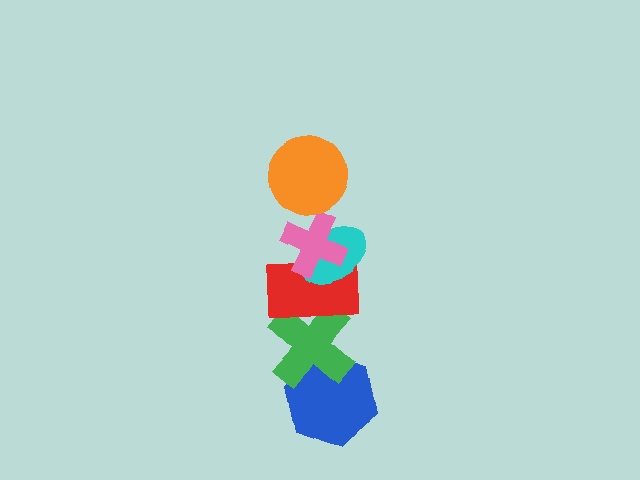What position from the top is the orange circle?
The orange circle is 1st from the top.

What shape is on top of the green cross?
The red rectangle is on top of the green cross.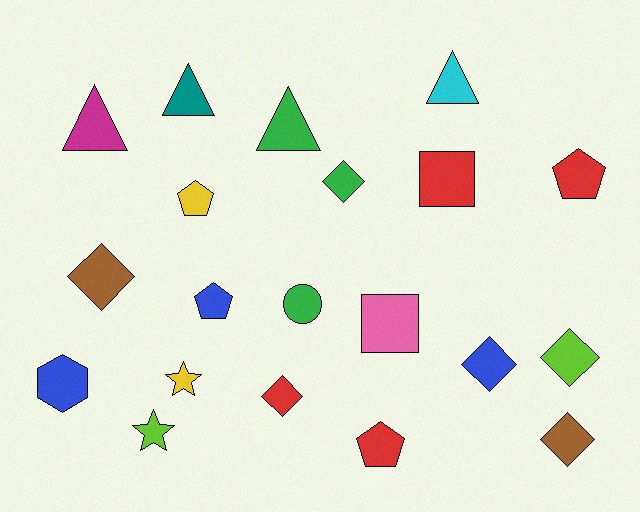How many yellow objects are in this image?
There are 2 yellow objects.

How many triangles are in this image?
There are 4 triangles.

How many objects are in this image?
There are 20 objects.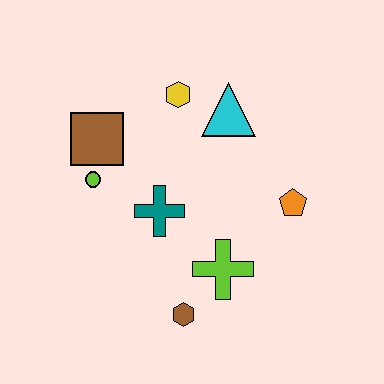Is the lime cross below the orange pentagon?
Yes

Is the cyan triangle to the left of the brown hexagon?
No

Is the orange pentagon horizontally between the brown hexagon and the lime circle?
No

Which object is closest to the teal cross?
The lime circle is closest to the teal cross.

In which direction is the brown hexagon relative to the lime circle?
The brown hexagon is below the lime circle.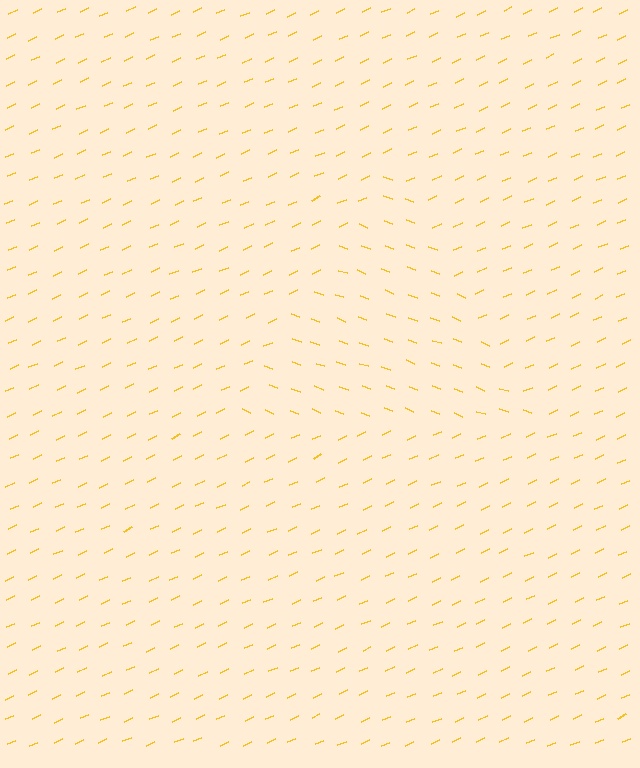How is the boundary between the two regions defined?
The boundary is defined purely by a change in line orientation (approximately 45 degrees difference). All lines are the same color and thickness.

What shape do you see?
I see a triangle.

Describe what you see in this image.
The image is filled with small yellow line segments. A triangle region in the image has lines oriented differently from the surrounding lines, creating a visible texture boundary.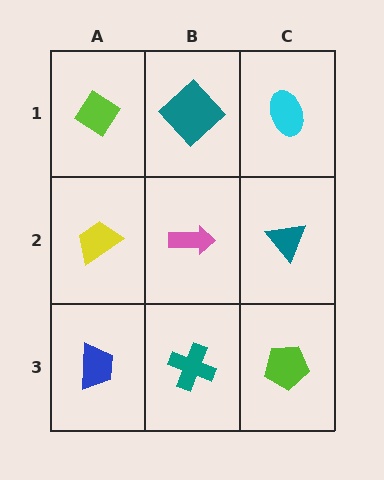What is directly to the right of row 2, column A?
A pink arrow.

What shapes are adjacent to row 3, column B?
A pink arrow (row 2, column B), a blue trapezoid (row 3, column A), a lime pentagon (row 3, column C).